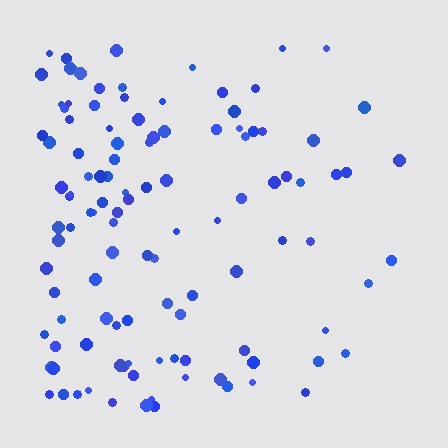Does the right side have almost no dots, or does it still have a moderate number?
Still a moderate number, just noticeably fewer than the left.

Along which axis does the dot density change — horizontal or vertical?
Horizontal.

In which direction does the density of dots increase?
From right to left, with the left side densest.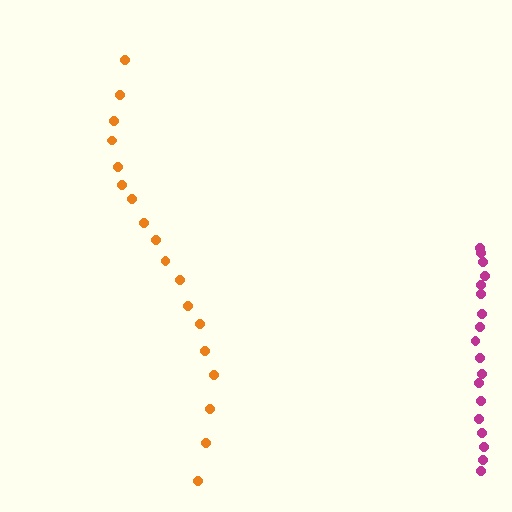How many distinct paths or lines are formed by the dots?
There are 2 distinct paths.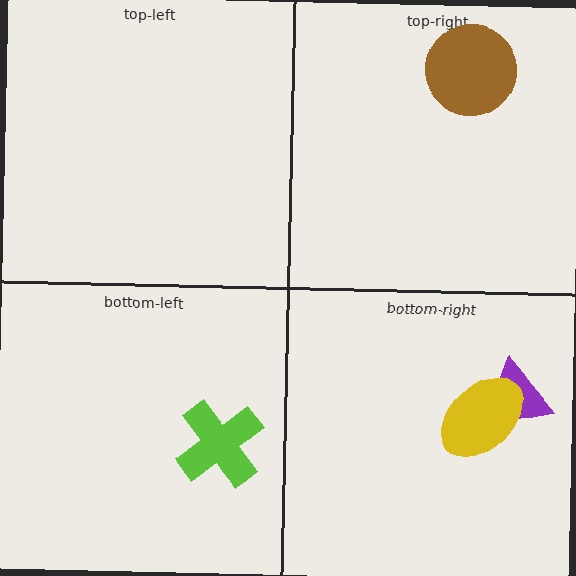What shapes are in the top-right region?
The brown circle.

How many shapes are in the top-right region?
1.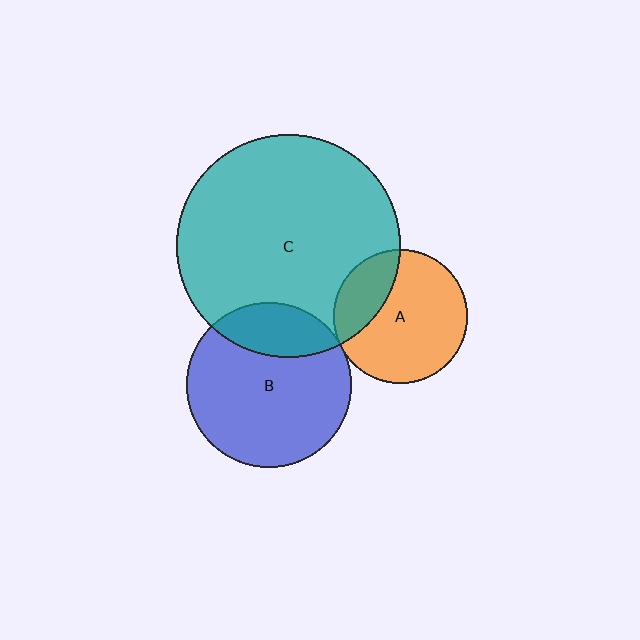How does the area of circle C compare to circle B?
Approximately 1.8 times.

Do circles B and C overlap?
Yes.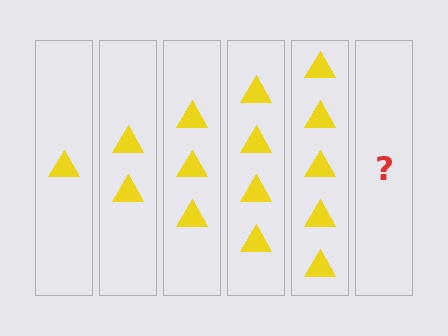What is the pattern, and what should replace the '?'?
The pattern is that each step adds one more triangle. The '?' should be 6 triangles.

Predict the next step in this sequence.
The next step is 6 triangles.